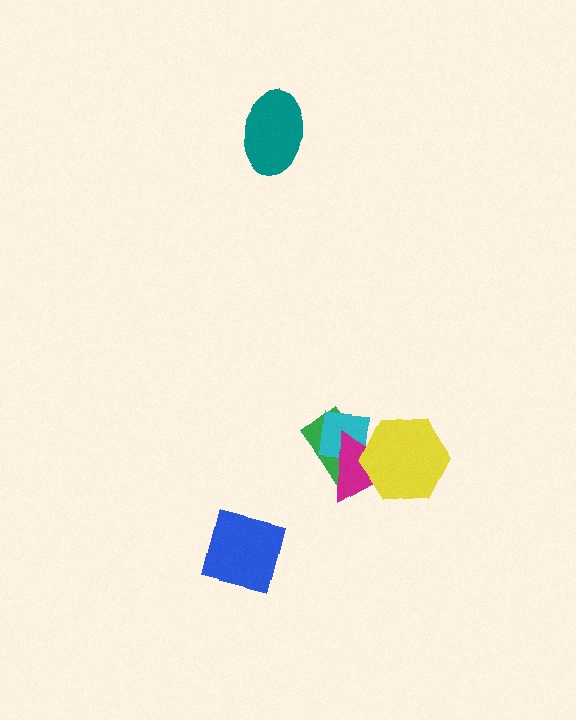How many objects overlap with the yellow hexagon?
3 objects overlap with the yellow hexagon.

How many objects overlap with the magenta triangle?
3 objects overlap with the magenta triangle.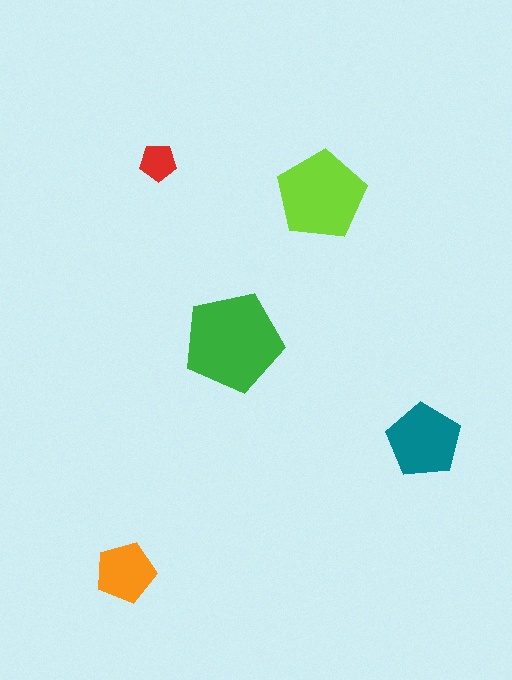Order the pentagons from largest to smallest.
the green one, the lime one, the teal one, the orange one, the red one.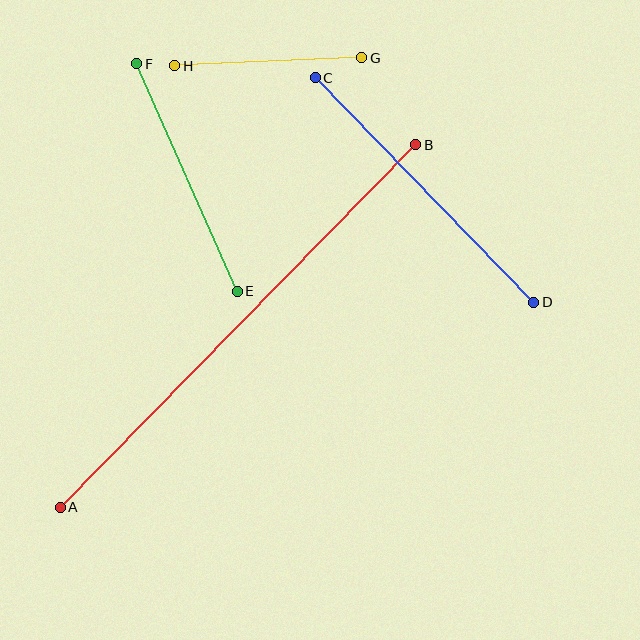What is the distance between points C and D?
The distance is approximately 313 pixels.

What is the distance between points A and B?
The distance is approximately 507 pixels.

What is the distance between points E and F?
The distance is approximately 249 pixels.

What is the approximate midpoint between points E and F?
The midpoint is at approximately (187, 178) pixels.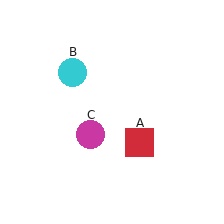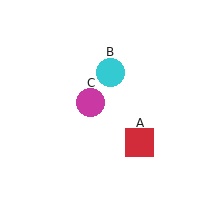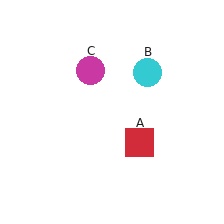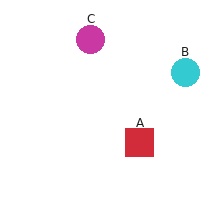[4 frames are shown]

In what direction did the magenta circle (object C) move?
The magenta circle (object C) moved up.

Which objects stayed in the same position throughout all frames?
Red square (object A) remained stationary.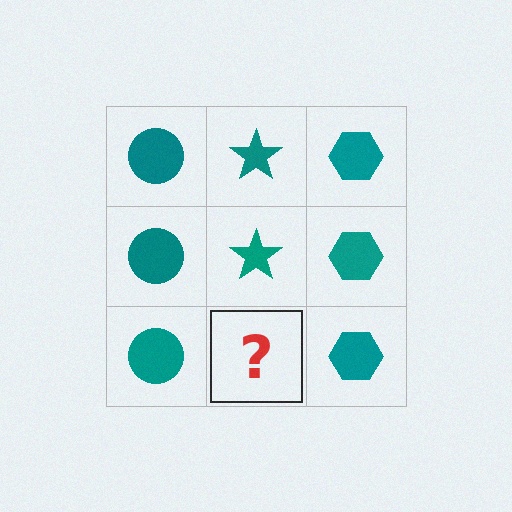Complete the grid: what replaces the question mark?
The question mark should be replaced with a teal star.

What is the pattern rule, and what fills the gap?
The rule is that each column has a consistent shape. The gap should be filled with a teal star.